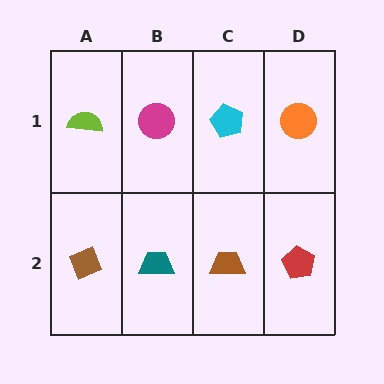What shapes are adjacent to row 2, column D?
An orange circle (row 1, column D), a brown trapezoid (row 2, column C).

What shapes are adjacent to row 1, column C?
A brown trapezoid (row 2, column C), a magenta circle (row 1, column B), an orange circle (row 1, column D).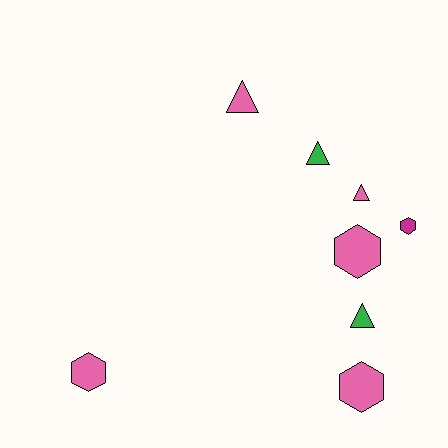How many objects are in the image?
There are 8 objects.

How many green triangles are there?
There are 2 green triangles.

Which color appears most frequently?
Pink, with 5 objects.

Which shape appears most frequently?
Triangle, with 4 objects.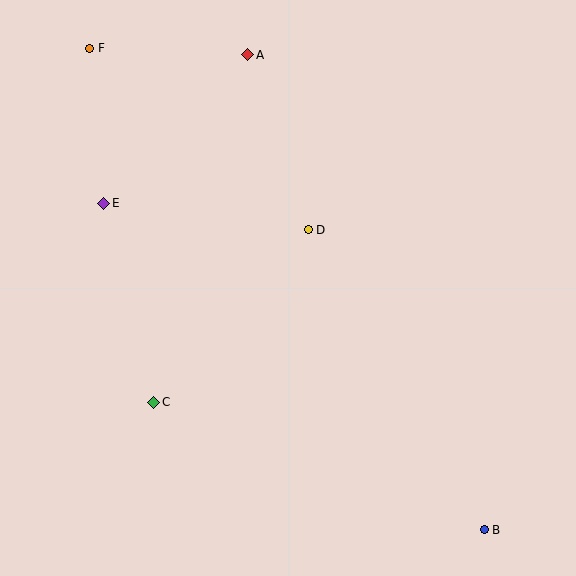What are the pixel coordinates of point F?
Point F is at (90, 48).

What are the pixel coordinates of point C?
Point C is at (154, 402).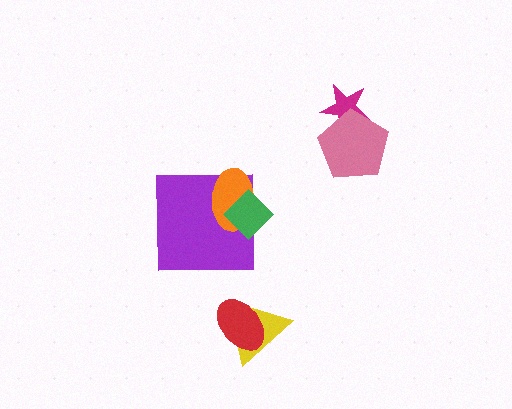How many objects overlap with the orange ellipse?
2 objects overlap with the orange ellipse.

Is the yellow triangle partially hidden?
Yes, it is partially covered by another shape.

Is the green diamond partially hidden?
No, no other shape covers it.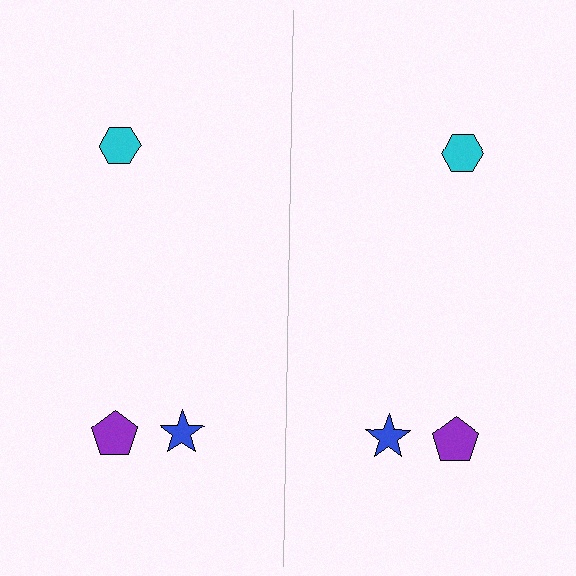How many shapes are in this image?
There are 6 shapes in this image.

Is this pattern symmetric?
Yes, this pattern has bilateral (reflection) symmetry.